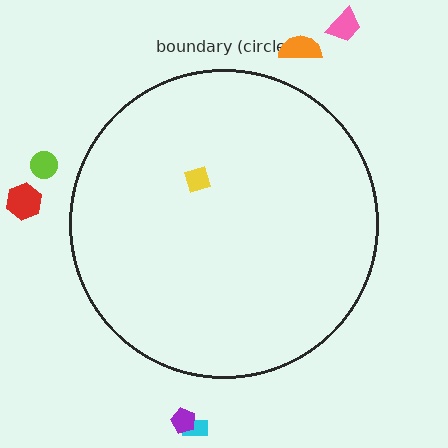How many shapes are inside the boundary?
1 inside, 6 outside.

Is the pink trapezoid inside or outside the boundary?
Outside.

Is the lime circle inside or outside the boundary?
Outside.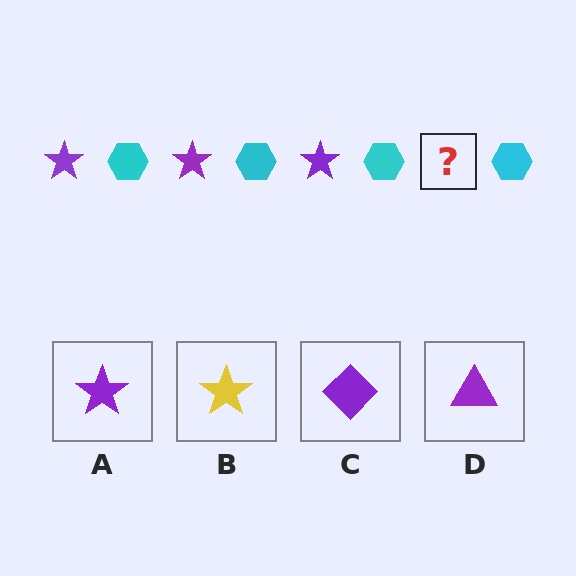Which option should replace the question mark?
Option A.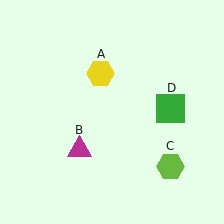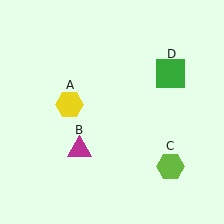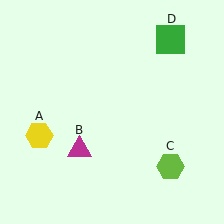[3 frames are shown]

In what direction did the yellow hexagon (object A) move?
The yellow hexagon (object A) moved down and to the left.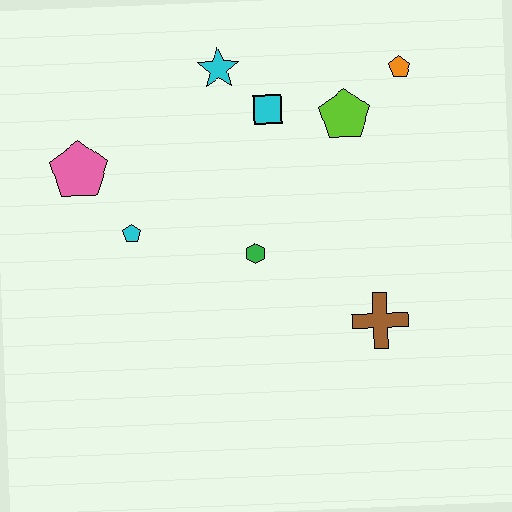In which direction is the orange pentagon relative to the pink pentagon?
The orange pentagon is to the right of the pink pentagon.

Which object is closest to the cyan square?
The cyan star is closest to the cyan square.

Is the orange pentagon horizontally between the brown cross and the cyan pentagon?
No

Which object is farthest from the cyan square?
The brown cross is farthest from the cyan square.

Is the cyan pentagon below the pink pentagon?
Yes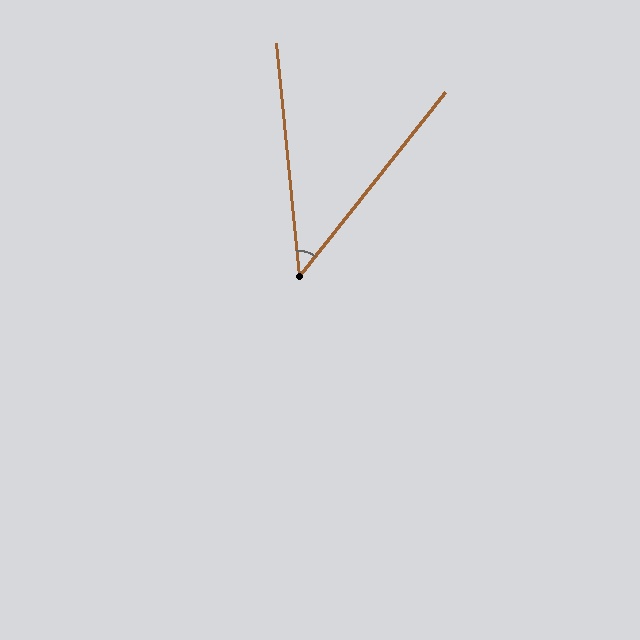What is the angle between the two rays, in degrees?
Approximately 44 degrees.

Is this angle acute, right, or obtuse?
It is acute.